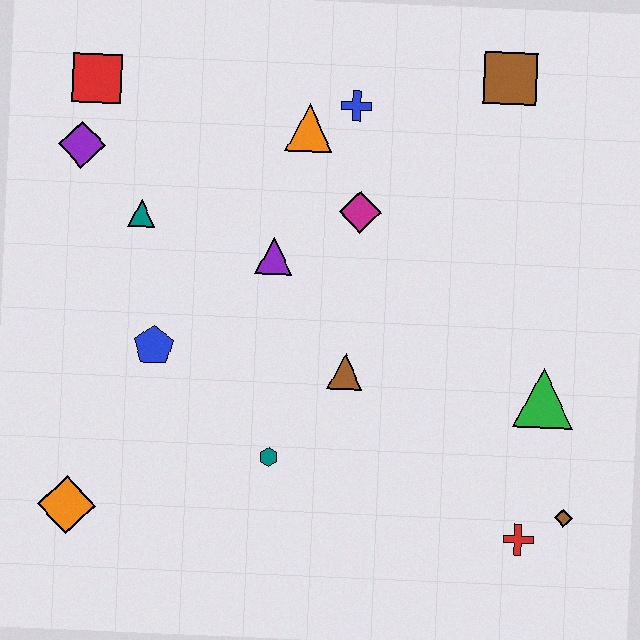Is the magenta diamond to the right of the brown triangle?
Yes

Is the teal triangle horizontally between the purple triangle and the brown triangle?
No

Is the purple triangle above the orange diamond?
Yes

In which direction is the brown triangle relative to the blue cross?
The brown triangle is below the blue cross.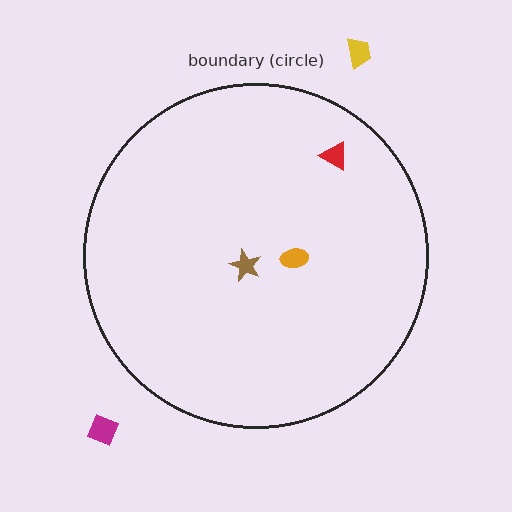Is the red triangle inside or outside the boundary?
Inside.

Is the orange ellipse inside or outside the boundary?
Inside.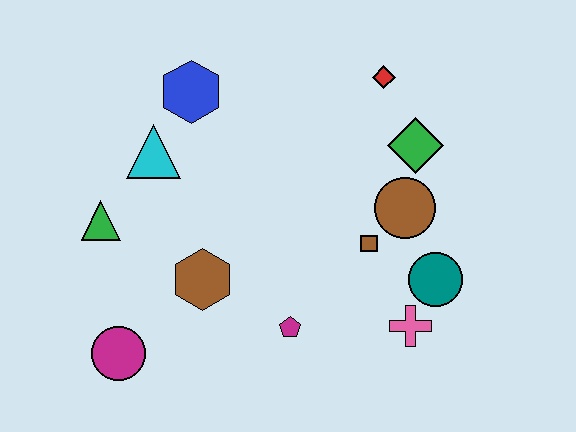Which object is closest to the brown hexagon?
The magenta pentagon is closest to the brown hexagon.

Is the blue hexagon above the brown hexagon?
Yes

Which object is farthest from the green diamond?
The magenta circle is farthest from the green diamond.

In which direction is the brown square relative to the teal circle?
The brown square is to the left of the teal circle.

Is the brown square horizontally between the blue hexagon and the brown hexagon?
No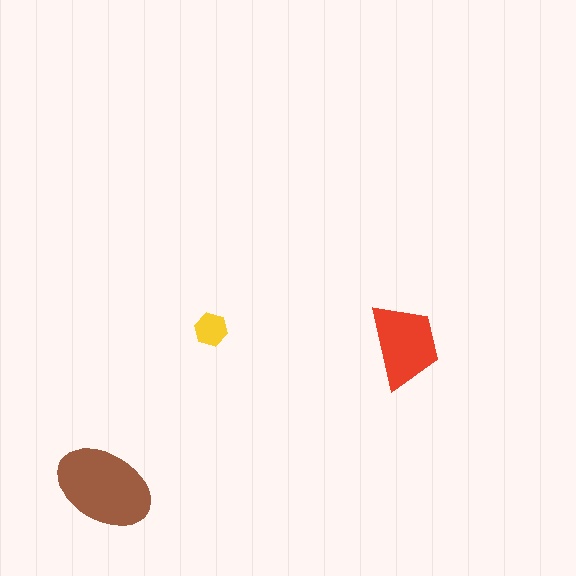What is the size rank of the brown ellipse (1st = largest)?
1st.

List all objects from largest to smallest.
The brown ellipse, the red trapezoid, the yellow hexagon.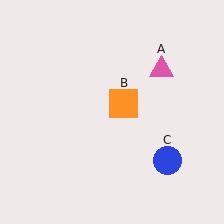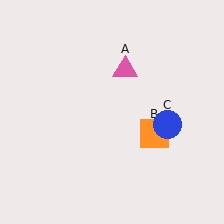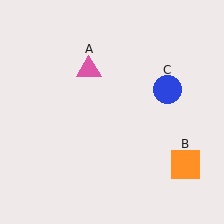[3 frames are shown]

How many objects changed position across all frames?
3 objects changed position: pink triangle (object A), orange square (object B), blue circle (object C).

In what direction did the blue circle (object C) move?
The blue circle (object C) moved up.